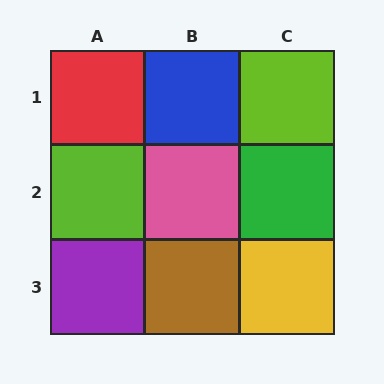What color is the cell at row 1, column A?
Red.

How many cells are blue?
1 cell is blue.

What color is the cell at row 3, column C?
Yellow.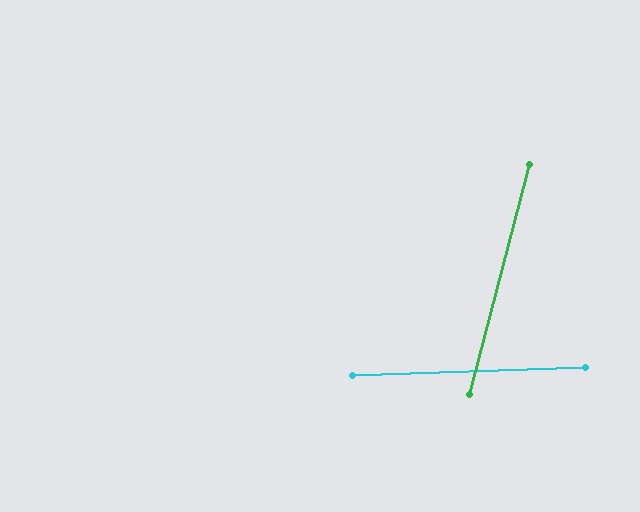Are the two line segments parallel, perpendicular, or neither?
Neither parallel nor perpendicular — they differ by about 74°.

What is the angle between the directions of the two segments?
Approximately 74 degrees.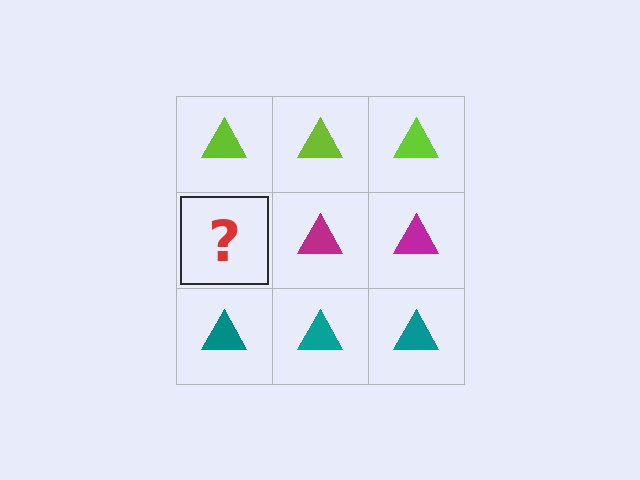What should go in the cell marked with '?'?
The missing cell should contain a magenta triangle.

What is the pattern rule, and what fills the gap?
The rule is that each row has a consistent color. The gap should be filled with a magenta triangle.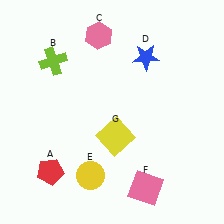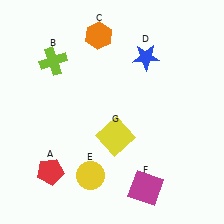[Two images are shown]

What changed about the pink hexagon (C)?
In Image 1, C is pink. In Image 2, it changed to orange.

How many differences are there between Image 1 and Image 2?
There are 2 differences between the two images.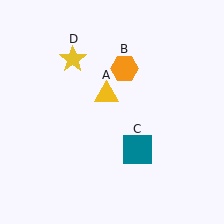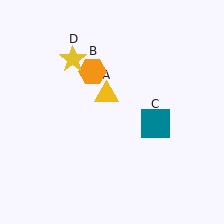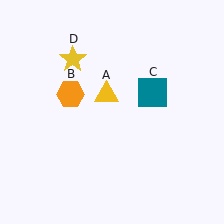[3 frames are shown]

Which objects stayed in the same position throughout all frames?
Yellow triangle (object A) and yellow star (object D) remained stationary.